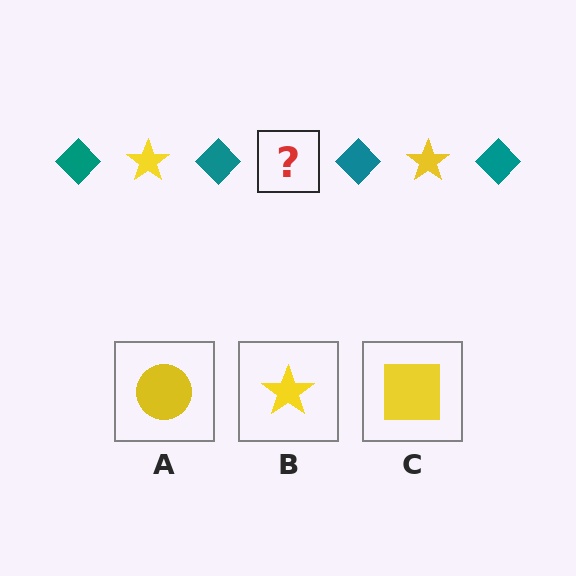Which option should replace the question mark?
Option B.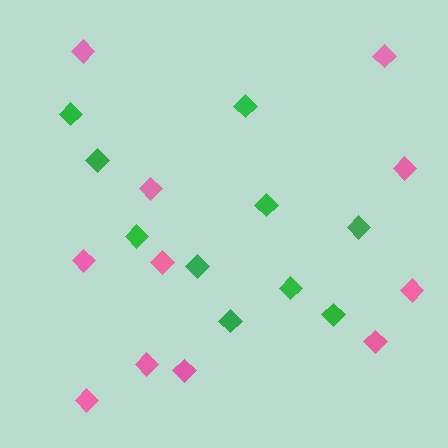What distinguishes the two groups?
There are 2 groups: one group of pink diamonds (11) and one group of green diamonds (10).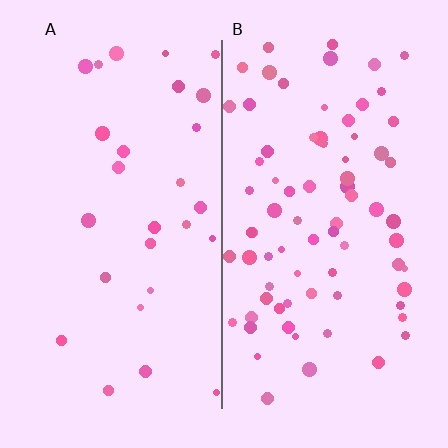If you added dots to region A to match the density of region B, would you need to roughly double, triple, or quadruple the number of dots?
Approximately triple.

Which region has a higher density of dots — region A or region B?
B (the right).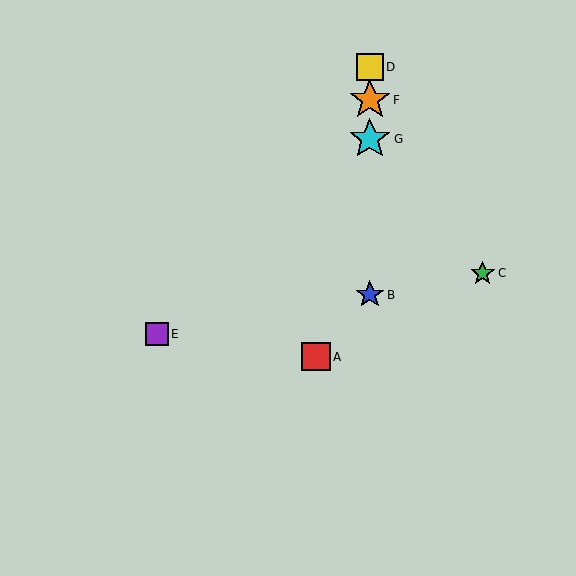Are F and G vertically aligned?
Yes, both are at x≈370.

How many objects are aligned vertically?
4 objects (B, D, F, G) are aligned vertically.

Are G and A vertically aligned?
No, G is at x≈370 and A is at x≈316.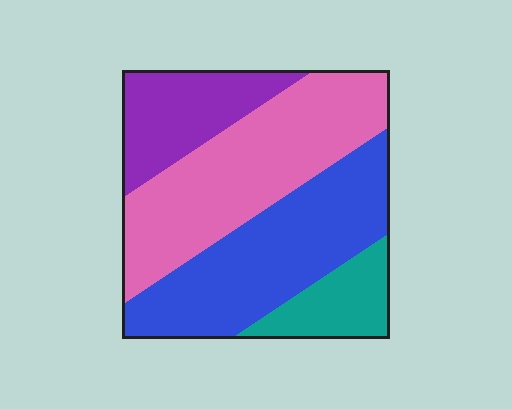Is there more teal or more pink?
Pink.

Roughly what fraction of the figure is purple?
Purple covers roughly 15% of the figure.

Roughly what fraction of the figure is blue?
Blue covers around 35% of the figure.